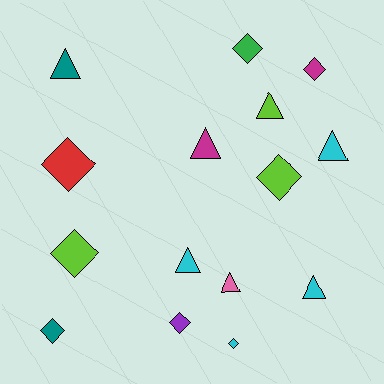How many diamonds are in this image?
There are 8 diamonds.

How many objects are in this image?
There are 15 objects.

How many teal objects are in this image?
There are 2 teal objects.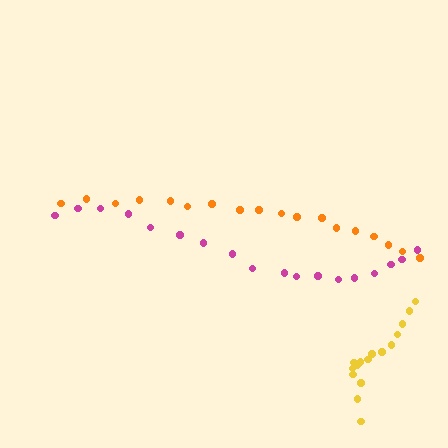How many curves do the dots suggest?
There are 3 distinct paths.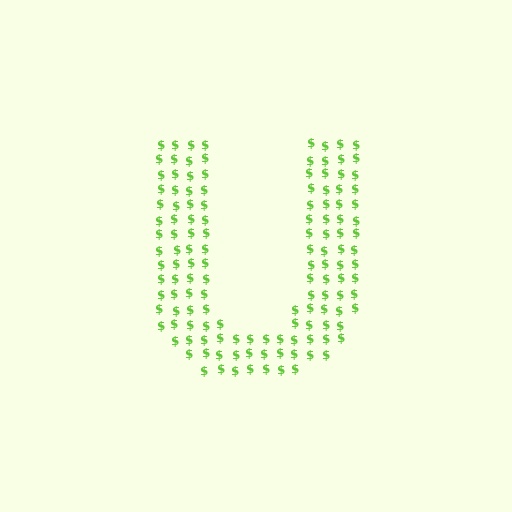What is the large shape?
The large shape is the letter U.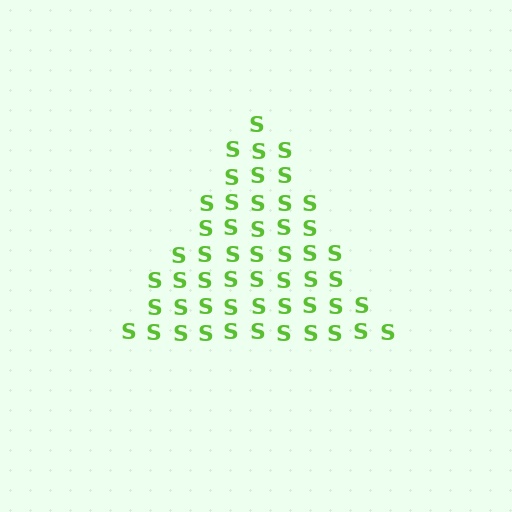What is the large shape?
The large shape is a triangle.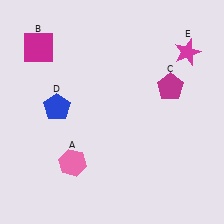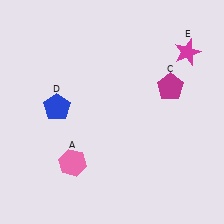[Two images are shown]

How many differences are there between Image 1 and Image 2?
There is 1 difference between the two images.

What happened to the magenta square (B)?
The magenta square (B) was removed in Image 2. It was in the top-left area of Image 1.